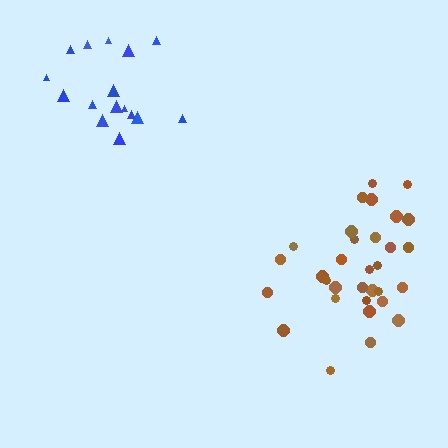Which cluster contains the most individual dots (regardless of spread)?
Brown (35).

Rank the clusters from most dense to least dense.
brown, blue.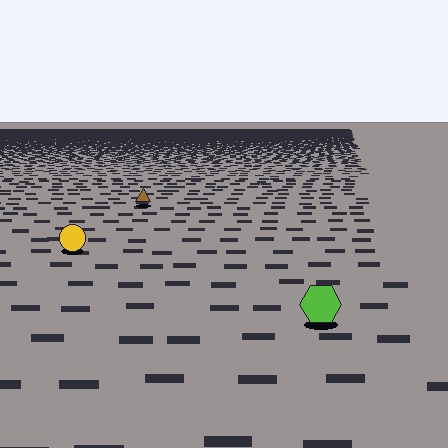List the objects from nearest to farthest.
From nearest to farthest: the lime hexagon, the yellow circle, the brown triangle.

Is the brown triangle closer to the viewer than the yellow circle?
No. The yellow circle is closer — you can tell from the texture gradient: the ground texture is coarser near it.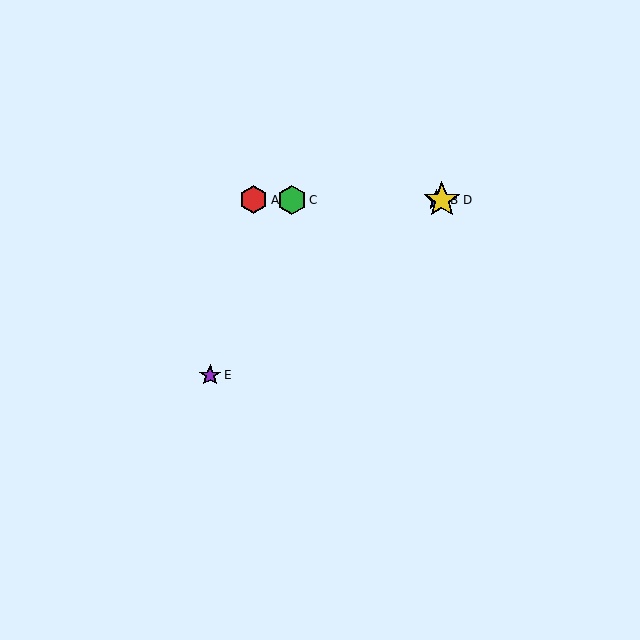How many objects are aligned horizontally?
4 objects (A, B, C, D) are aligned horizontally.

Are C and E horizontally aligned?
No, C is at y≈200 and E is at y≈375.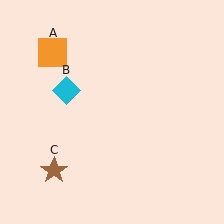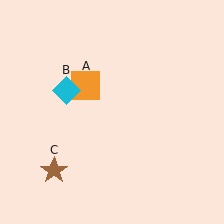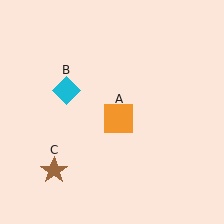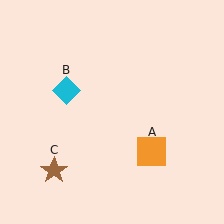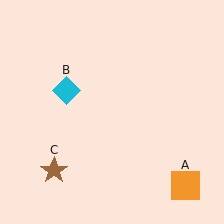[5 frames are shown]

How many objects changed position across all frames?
1 object changed position: orange square (object A).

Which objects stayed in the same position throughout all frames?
Cyan diamond (object B) and brown star (object C) remained stationary.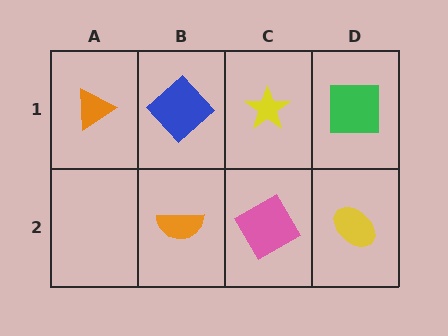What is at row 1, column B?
A blue diamond.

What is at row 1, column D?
A green square.